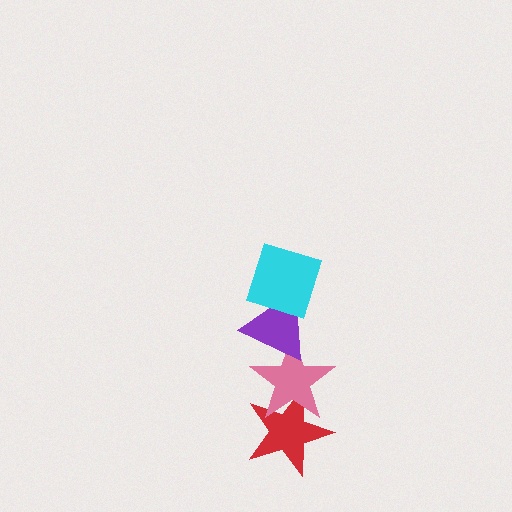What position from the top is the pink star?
The pink star is 3rd from the top.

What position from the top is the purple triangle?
The purple triangle is 2nd from the top.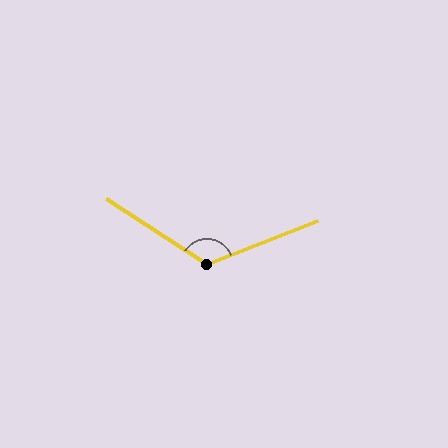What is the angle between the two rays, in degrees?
Approximately 125 degrees.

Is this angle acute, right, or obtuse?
It is obtuse.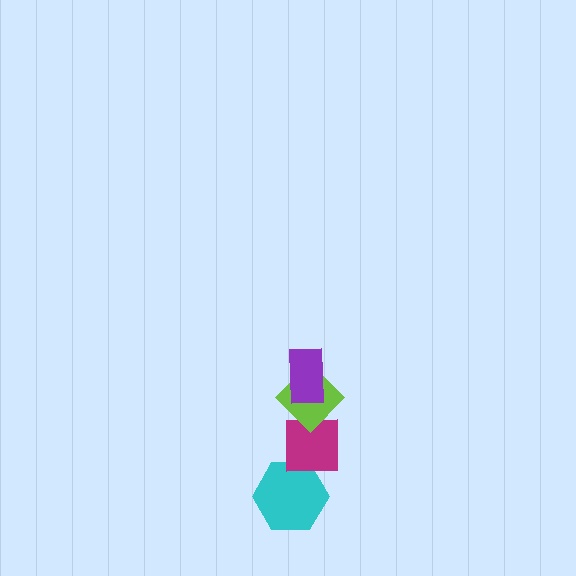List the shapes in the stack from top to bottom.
From top to bottom: the purple rectangle, the lime diamond, the magenta square, the cyan hexagon.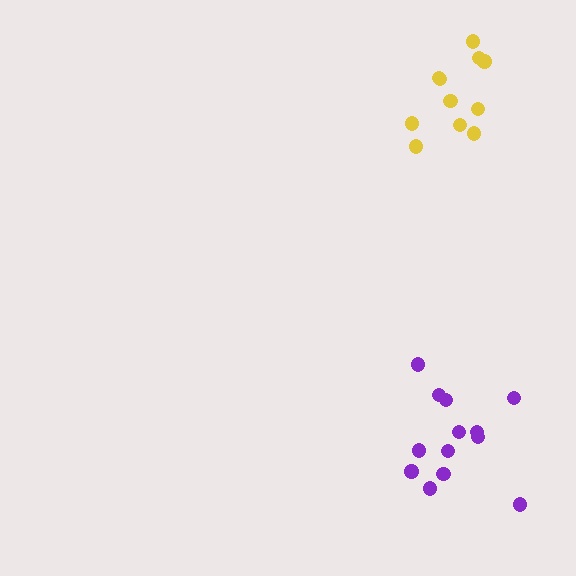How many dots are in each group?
Group 1: 13 dots, Group 2: 11 dots (24 total).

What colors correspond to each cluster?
The clusters are colored: purple, yellow.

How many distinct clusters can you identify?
There are 2 distinct clusters.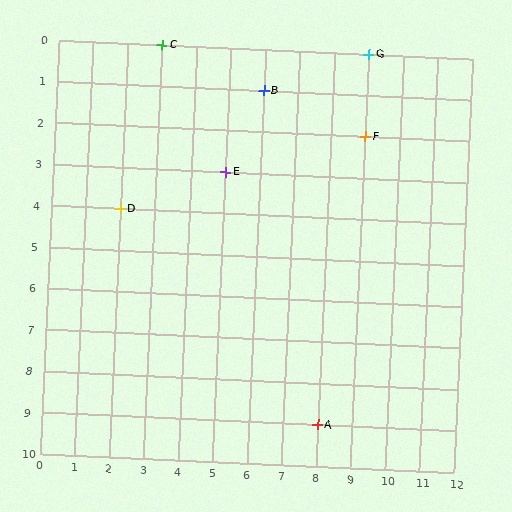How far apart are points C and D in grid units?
Points C and D are 1 column and 4 rows apart (about 4.1 grid units diagonally).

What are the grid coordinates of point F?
Point F is at grid coordinates (9, 2).